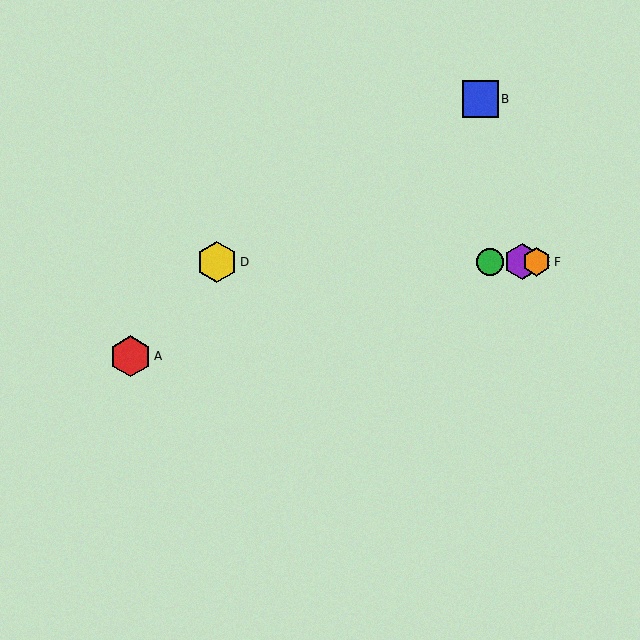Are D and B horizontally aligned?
No, D is at y≈262 and B is at y≈99.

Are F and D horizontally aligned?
Yes, both are at y≈262.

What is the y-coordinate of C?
Object C is at y≈262.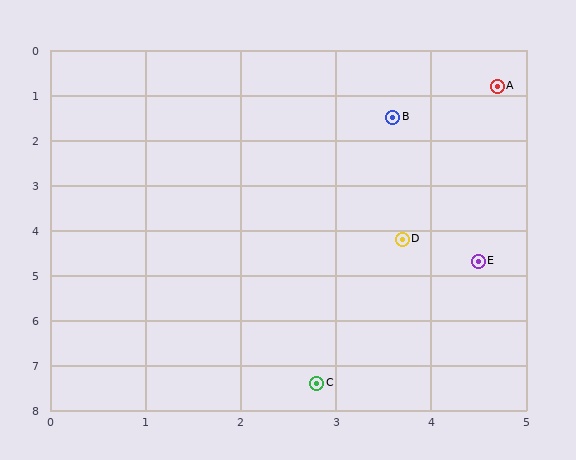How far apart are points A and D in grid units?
Points A and D are about 3.5 grid units apart.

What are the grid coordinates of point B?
Point B is at approximately (3.6, 1.5).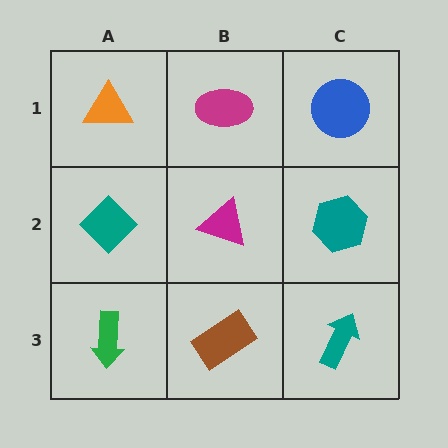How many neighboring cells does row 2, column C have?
3.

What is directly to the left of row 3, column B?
A green arrow.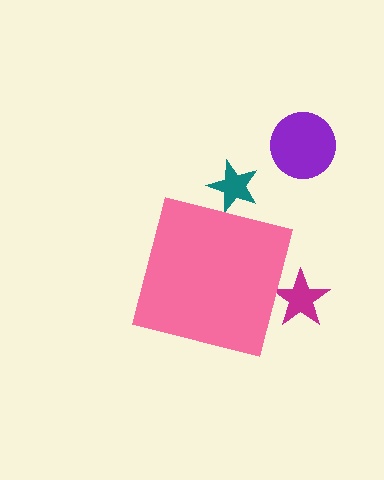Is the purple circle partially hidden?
No, the purple circle is fully visible.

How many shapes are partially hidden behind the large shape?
2 shapes are partially hidden.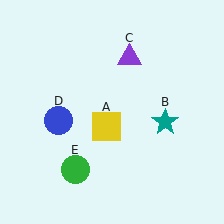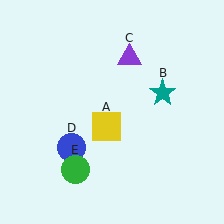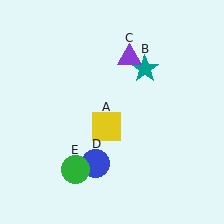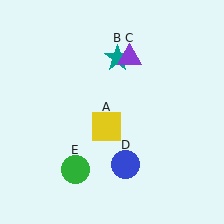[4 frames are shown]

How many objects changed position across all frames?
2 objects changed position: teal star (object B), blue circle (object D).